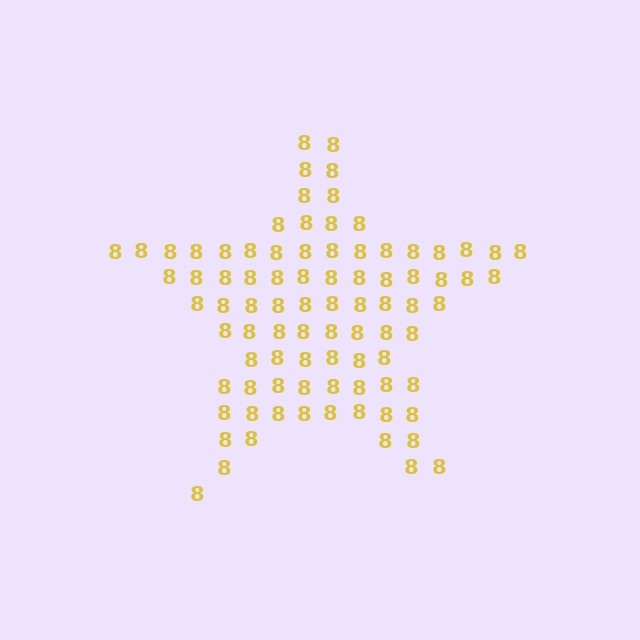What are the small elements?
The small elements are digit 8's.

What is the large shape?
The large shape is a star.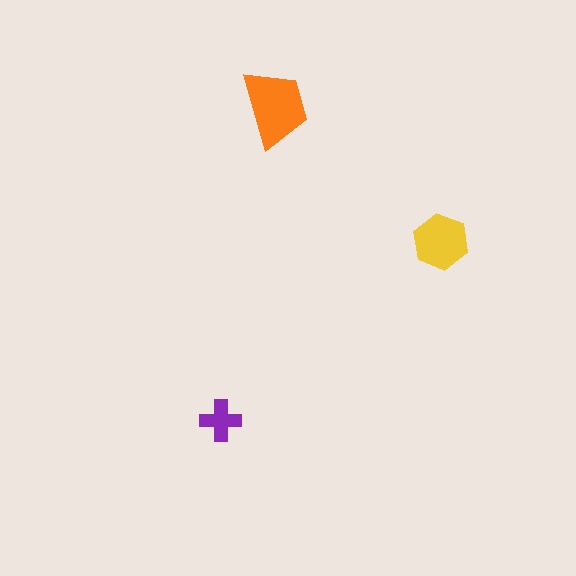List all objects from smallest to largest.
The purple cross, the yellow hexagon, the orange trapezoid.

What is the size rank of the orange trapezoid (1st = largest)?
1st.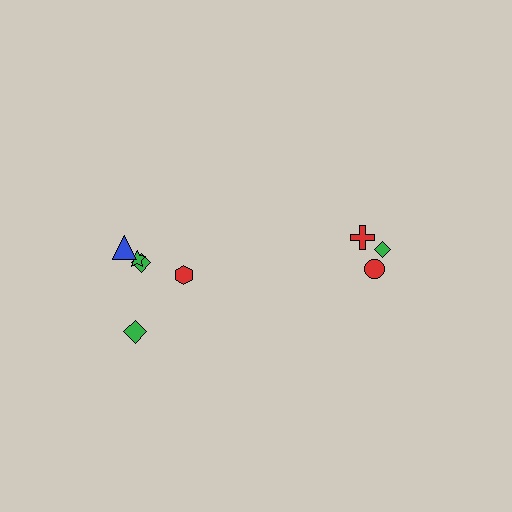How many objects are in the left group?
There are 5 objects.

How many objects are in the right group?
There are 3 objects.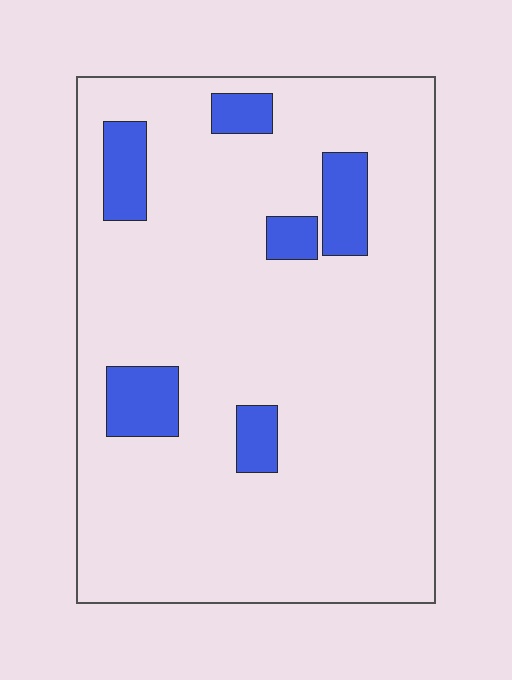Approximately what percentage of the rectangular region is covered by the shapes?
Approximately 10%.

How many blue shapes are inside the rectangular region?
6.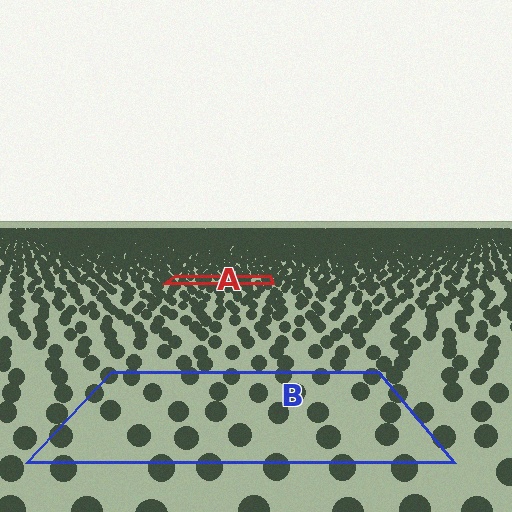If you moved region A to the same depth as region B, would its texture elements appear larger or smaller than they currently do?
They would appear larger. At a closer depth, the same texture elements are projected at a bigger on-screen size.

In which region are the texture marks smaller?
The texture marks are smaller in region A, because it is farther away.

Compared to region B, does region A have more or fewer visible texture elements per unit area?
Region A has more texture elements per unit area — they are packed more densely because it is farther away.